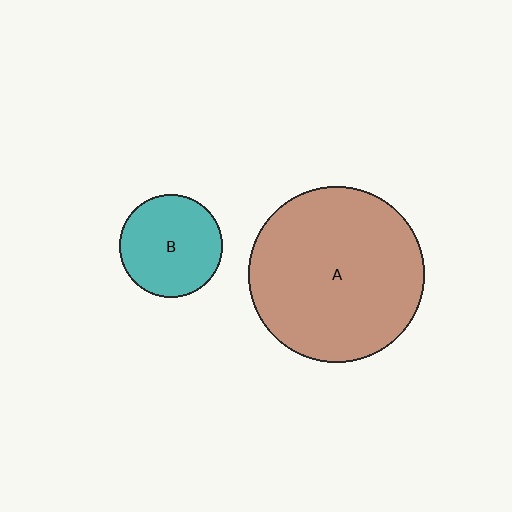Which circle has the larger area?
Circle A (brown).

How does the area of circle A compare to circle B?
Approximately 2.9 times.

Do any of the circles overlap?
No, none of the circles overlap.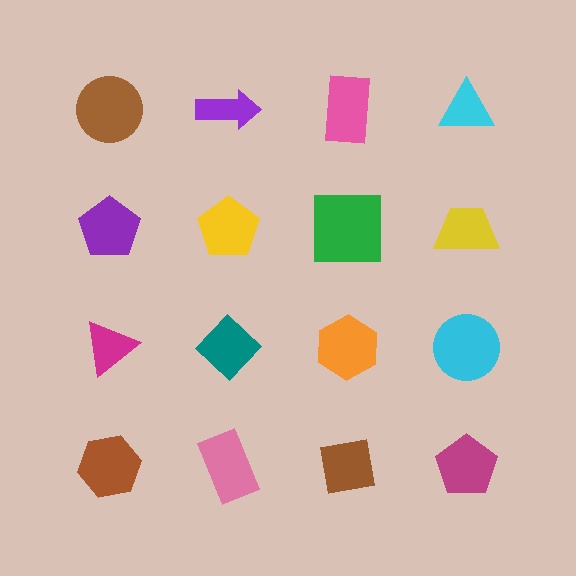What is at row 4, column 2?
A pink rectangle.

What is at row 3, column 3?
An orange hexagon.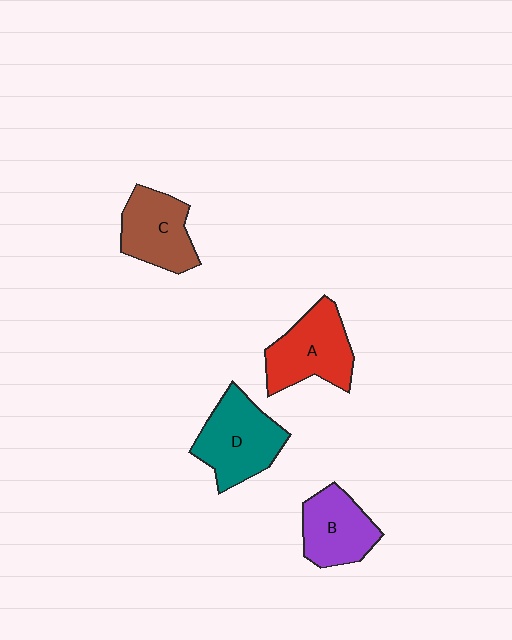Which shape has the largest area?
Shape D (teal).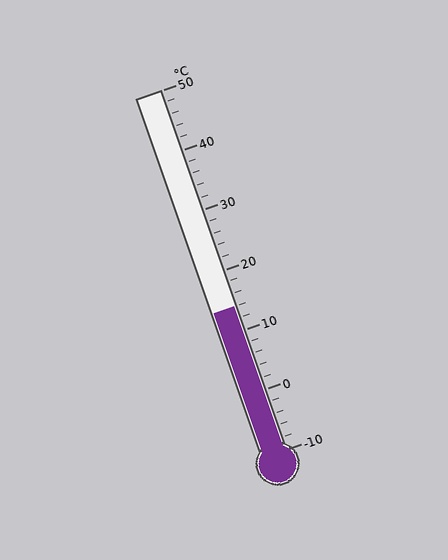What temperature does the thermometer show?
The thermometer shows approximately 14°C.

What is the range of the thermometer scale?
The thermometer scale ranges from -10°C to 50°C.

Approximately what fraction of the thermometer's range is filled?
The thermometer is filled to approximately 40% of its range.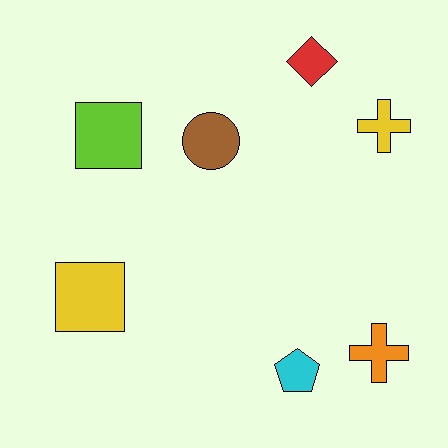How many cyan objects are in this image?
There is 1 cyan object.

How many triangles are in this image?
There are no triangles.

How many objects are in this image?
There are 7 objects.